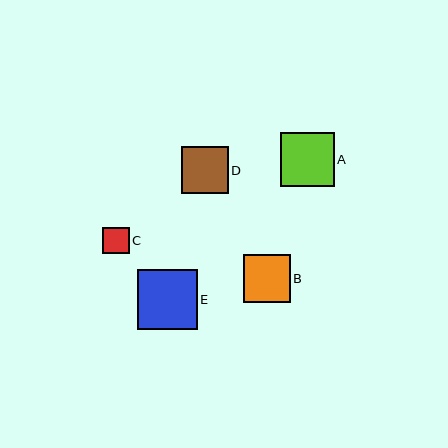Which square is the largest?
Square E is the largest with a size of approximately 60 pixels.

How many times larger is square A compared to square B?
Square A is approximately 1.1 times the size of square B.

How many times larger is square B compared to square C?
Square B is approximately 1.8 times the size of square C.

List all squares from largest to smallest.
From largest to smallest: E, A, B, D, C.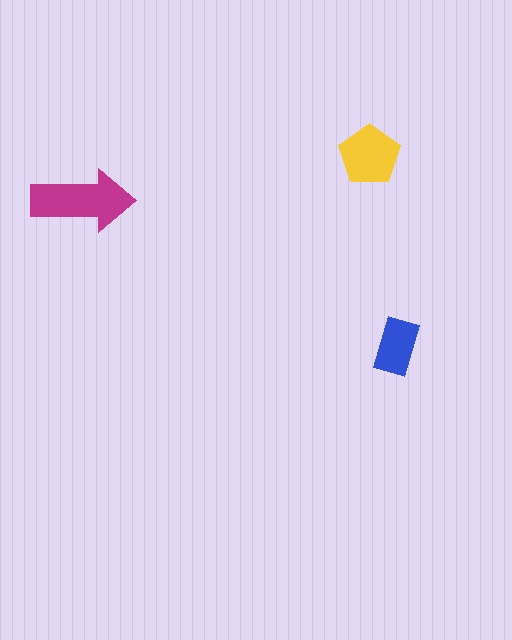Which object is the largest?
The magenta arrow.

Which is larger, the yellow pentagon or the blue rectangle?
The yellow pentagon.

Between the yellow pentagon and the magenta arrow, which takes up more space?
The magenta arrow.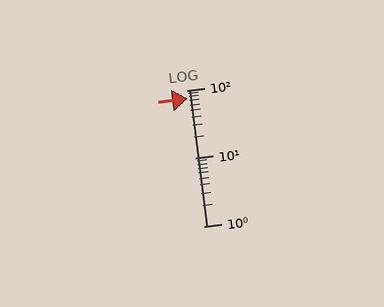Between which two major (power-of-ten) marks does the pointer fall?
The pointer is between 10 and 100.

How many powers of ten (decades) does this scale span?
The scale spans 2 decades, from 1 to 100.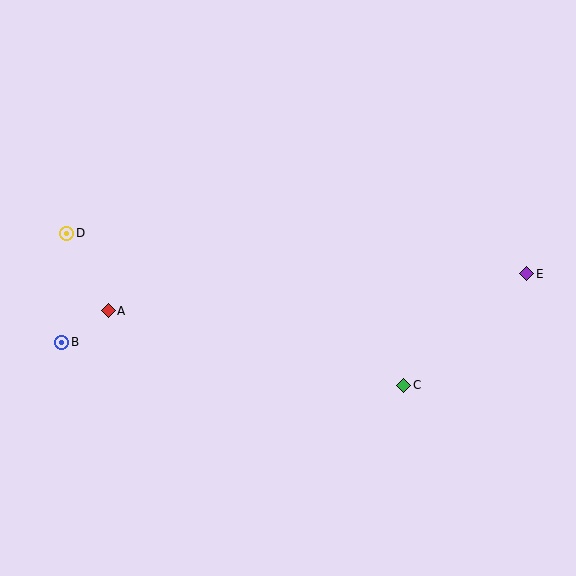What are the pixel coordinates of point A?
Point A is at (108, 311).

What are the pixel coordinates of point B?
Point B is at (62, 342).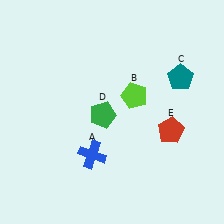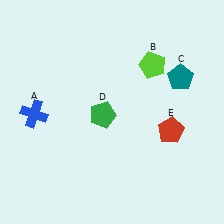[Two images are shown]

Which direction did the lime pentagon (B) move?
The lime pentagon (B) moved up.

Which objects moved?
The objects that moved are: the blue cross (A), the lime pentagon (B).